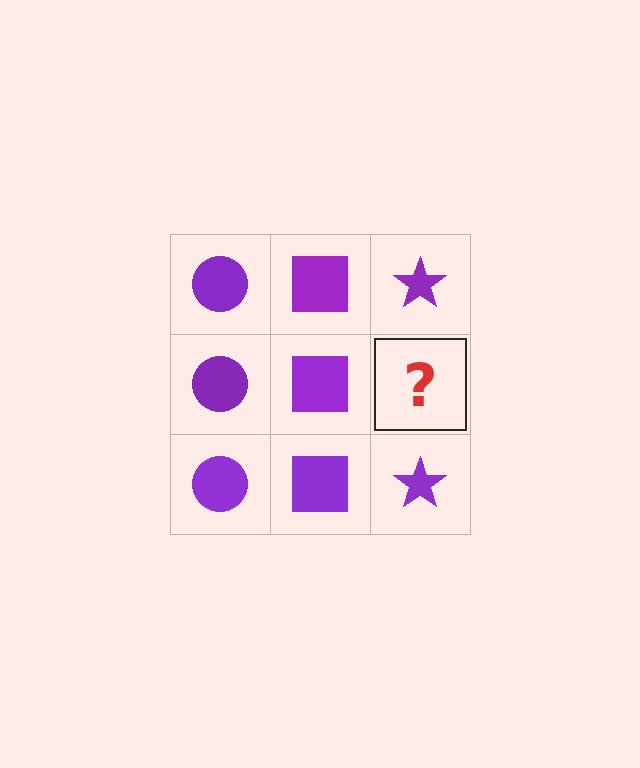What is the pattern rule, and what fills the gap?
The rule is that each column has a consistent shape. The gap should be filled with a purple star.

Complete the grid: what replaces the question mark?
The question mark should be replaced with a purple star.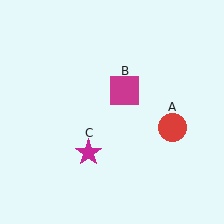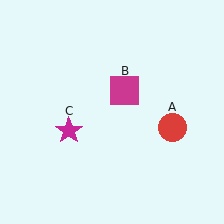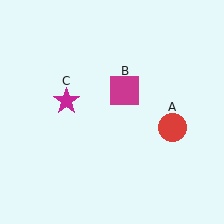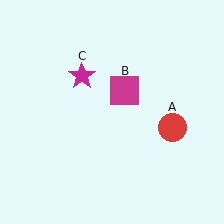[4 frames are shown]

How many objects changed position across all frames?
1 object changed position: magenta star (object C).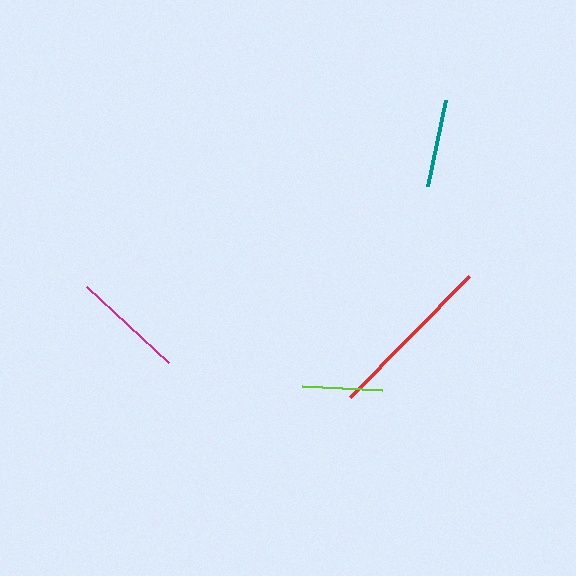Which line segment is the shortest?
The lime line is the shortest at approximately 80 pixels.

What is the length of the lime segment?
The lime segment is approximately 80 pixels long.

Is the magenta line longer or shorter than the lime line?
The magenta line is longer than the lime line.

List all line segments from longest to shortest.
From longest to shortest: red, magenta, teal, lime.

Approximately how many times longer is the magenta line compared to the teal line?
The magenta line is approximately 1.3 times the length of the teal line.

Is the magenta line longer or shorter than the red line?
The red line is longer than the magenta line.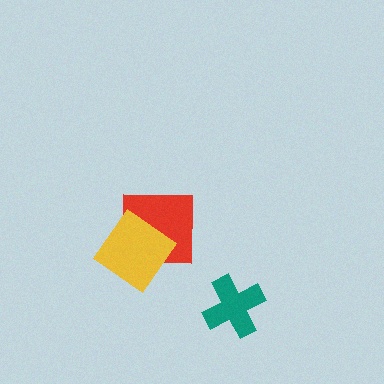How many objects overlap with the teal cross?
0 objects overlap with the teal cross.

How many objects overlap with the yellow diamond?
1 object overlaps with the yellow diamond.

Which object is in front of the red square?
The yellow diamond is in front of the red square.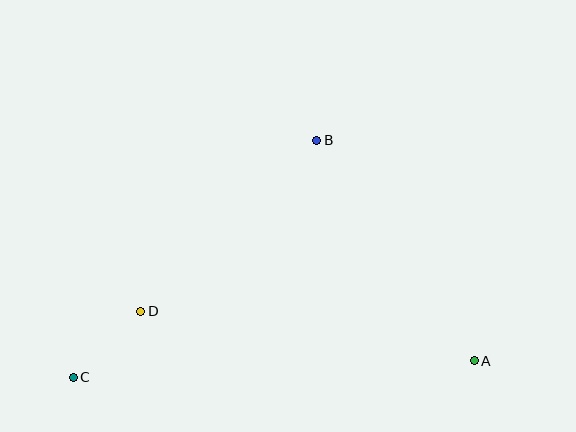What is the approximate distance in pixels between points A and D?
The distance between A and D is approximately 337 pixels.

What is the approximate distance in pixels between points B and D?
The distance between B and D is approximately 246 pixels.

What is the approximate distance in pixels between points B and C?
The distance between B and C is approximately 340 pixels.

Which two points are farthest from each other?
Points A and C are farthest from each other.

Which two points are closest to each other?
Points C and D are closest to each other.